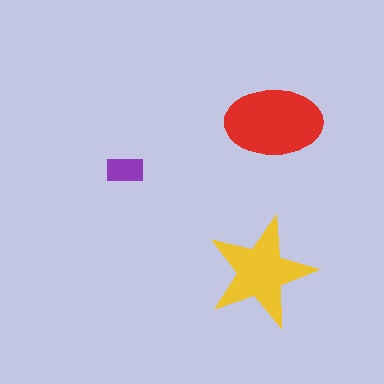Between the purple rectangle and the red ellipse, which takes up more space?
The red ellipse.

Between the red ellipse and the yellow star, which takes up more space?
The red ellipse.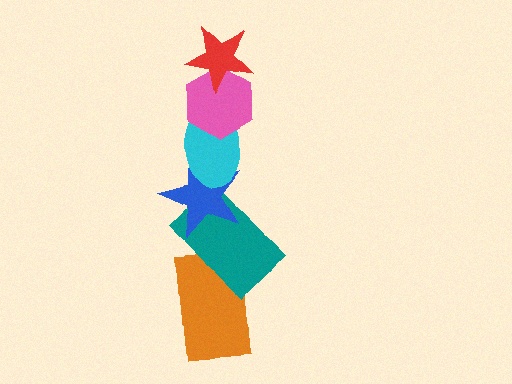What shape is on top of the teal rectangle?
The blue star is on top of the teal rectangle.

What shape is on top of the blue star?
The cyan ellipse is on top of the blue star.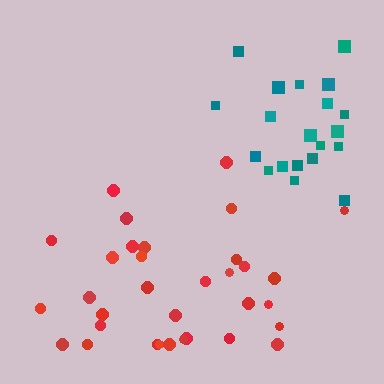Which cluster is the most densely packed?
Teal.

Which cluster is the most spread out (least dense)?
Red.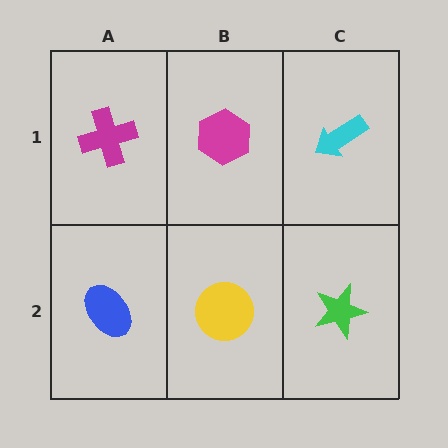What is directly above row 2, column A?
A magenta cross.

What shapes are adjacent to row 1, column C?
A green star (row 2, column C), a magenta hexagon (row 1, column B).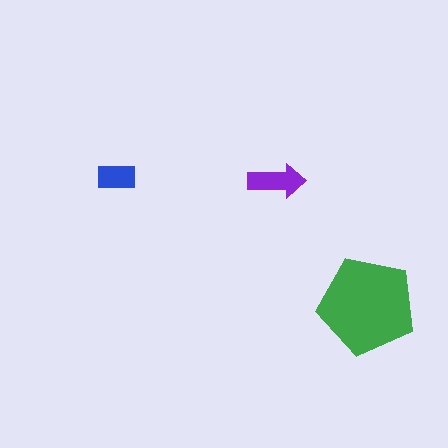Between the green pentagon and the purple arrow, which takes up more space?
The green pentagon.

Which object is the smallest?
The blue rectangle.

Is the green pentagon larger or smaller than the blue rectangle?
Larger.